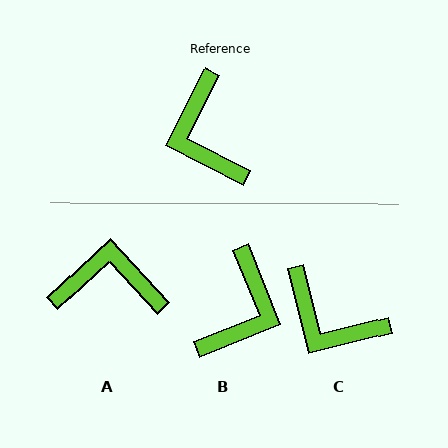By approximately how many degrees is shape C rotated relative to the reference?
Approximately 41 degrees counter-clockwise.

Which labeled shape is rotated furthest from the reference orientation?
B, about 139 degrees away.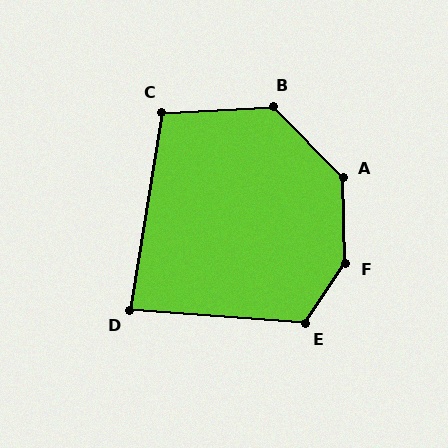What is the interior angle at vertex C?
Approximately 102 degrees (obtuse).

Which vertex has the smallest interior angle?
D, at approximately 85 degrees.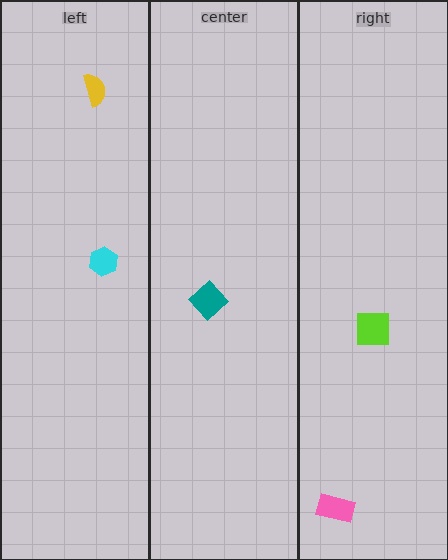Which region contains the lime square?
The right region.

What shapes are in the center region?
The teal diamond.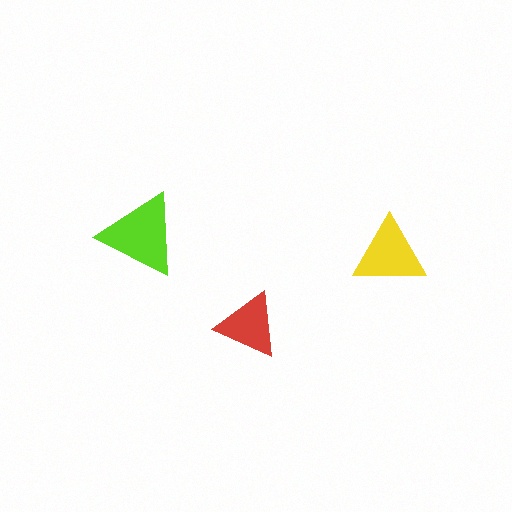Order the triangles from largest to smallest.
the lime one, the yellow one, the red one.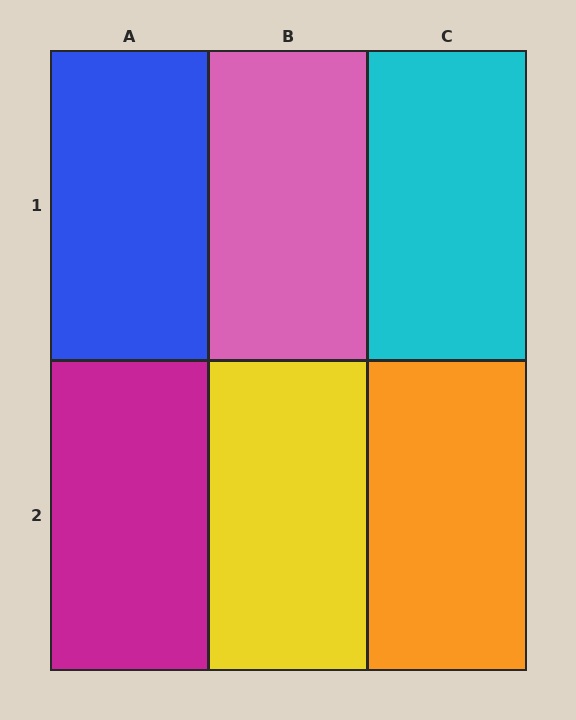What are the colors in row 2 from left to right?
Magenta, yellow, orange.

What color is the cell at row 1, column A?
Blue.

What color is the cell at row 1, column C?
Cyan.